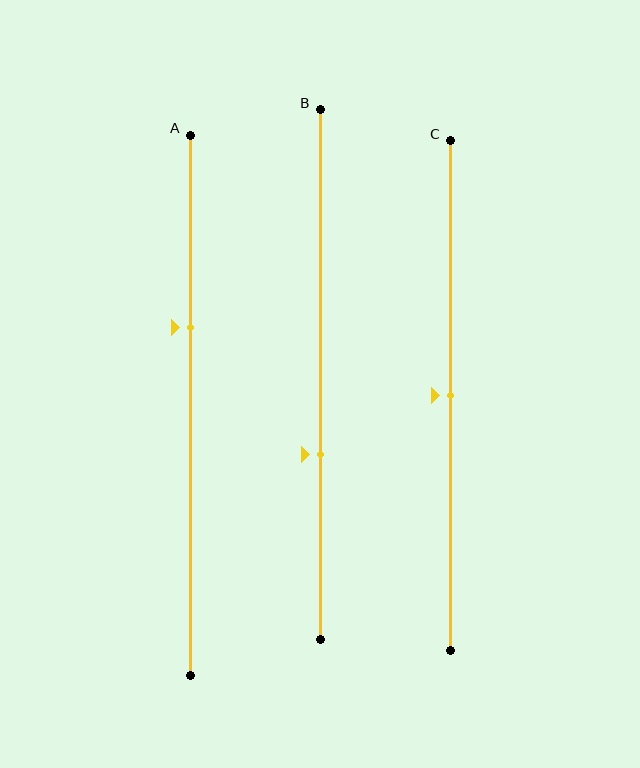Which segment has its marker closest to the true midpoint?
Segment C has its marker closest to the true midpoint.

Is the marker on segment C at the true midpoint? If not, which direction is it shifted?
Yes, the marker on segment C is at the true midpoint.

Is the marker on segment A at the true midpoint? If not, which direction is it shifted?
No, the marker on segment A is shifted upward by about 14% of the segment length.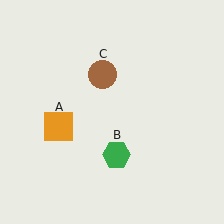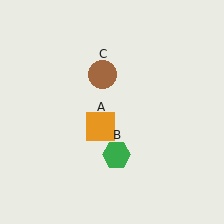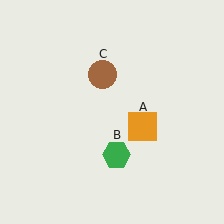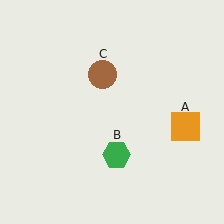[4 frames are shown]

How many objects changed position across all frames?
1 object changed position: orange square (object A).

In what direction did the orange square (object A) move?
The orange square (object A) moved right.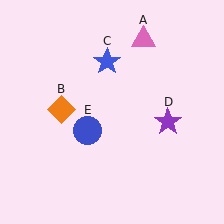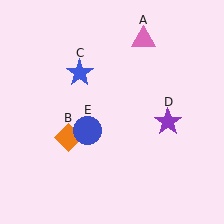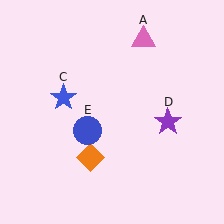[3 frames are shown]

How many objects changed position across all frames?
2 objects changed position: orange diamond (object B), blue star (object C).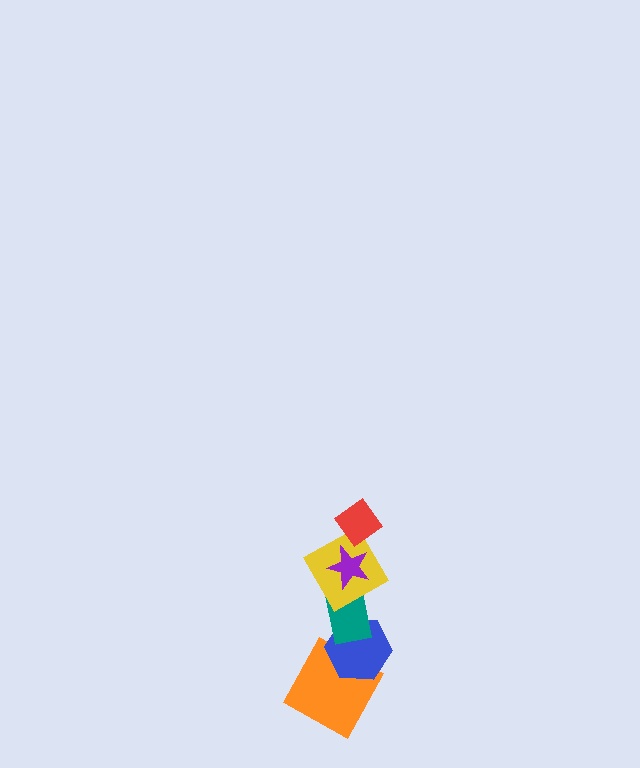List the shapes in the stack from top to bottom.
From top to bottom: the red diamond, the purple star, the yellow square, the teal rectangle, the blue hexagon, the orange square.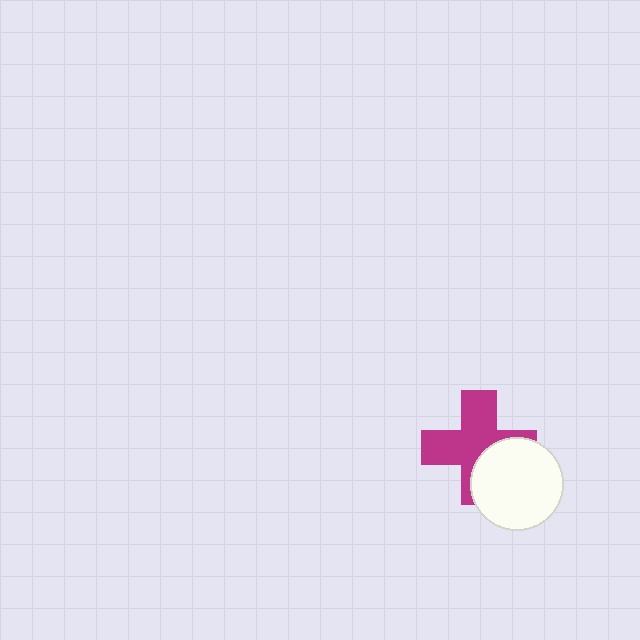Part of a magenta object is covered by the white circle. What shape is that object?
It is a cross.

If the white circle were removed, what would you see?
You would see the complete magenta cross.